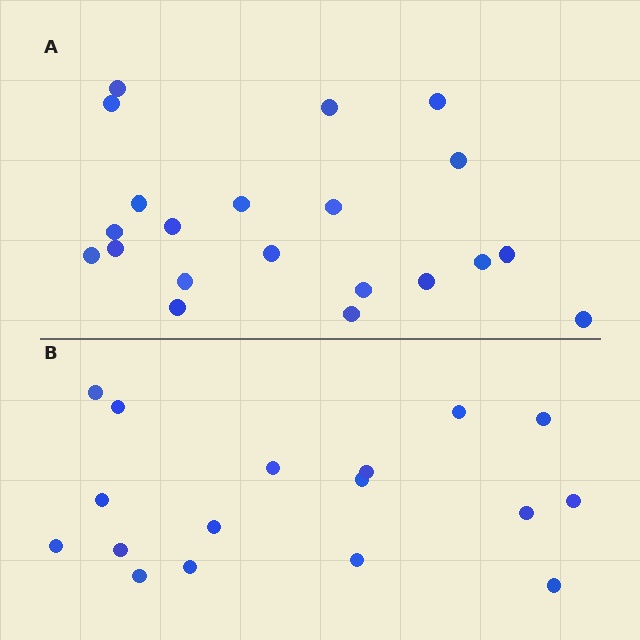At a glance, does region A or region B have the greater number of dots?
Region A (the top region) has more dots.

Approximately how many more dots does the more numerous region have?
Region A has about 4 more dots than region B.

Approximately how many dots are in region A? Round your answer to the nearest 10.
About 20 dots. (The exact count is 21, which rounds to 20.)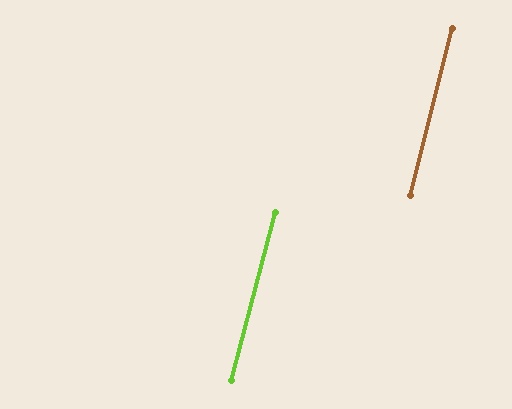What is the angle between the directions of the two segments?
Approximately 1 degree.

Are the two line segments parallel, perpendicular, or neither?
Parallel — their directions differ by only 0.8°.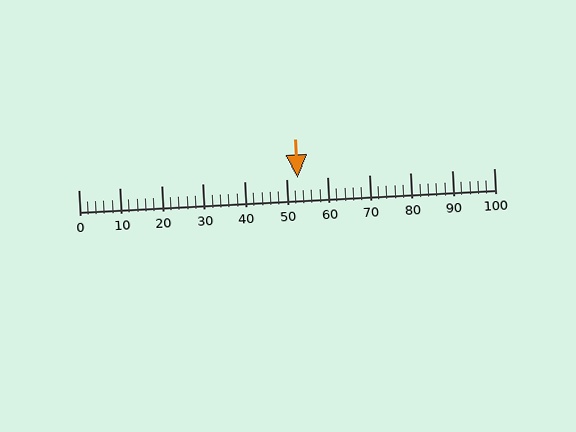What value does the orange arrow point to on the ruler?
The orange arrow points to approximately 53.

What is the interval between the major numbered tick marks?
The major tick marks are spaced 10 units apart.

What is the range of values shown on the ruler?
The ruler shows values from 0 to 100.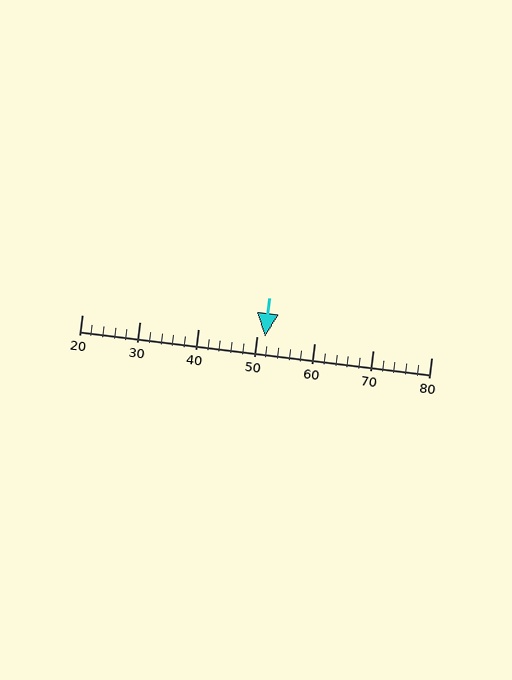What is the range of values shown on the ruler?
The ruler shows values from 20 to 80.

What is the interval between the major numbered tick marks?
The major tick marks are spaced 10 units apart.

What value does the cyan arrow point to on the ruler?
The cyan arrow points to approximately 52.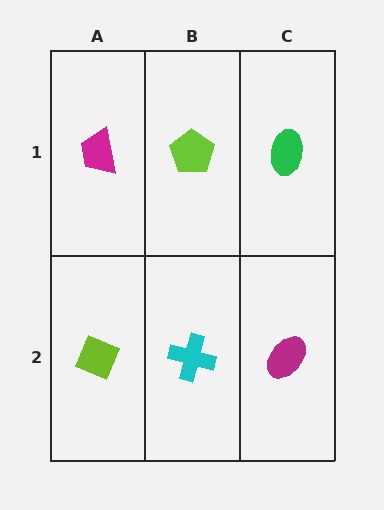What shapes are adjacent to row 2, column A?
A magenta trapezoid (row 1, column A), a cyan cross (row 2, column B).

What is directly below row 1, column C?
A magenta ellipse.